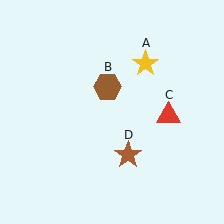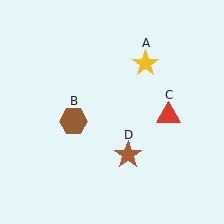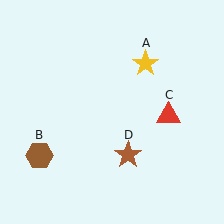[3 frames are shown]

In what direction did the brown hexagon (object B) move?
The brown hexagon (object B) moved down and to the left.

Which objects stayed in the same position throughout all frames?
Yellow star (object A) and red triangle (object C) and brown star (object D) remained stationary.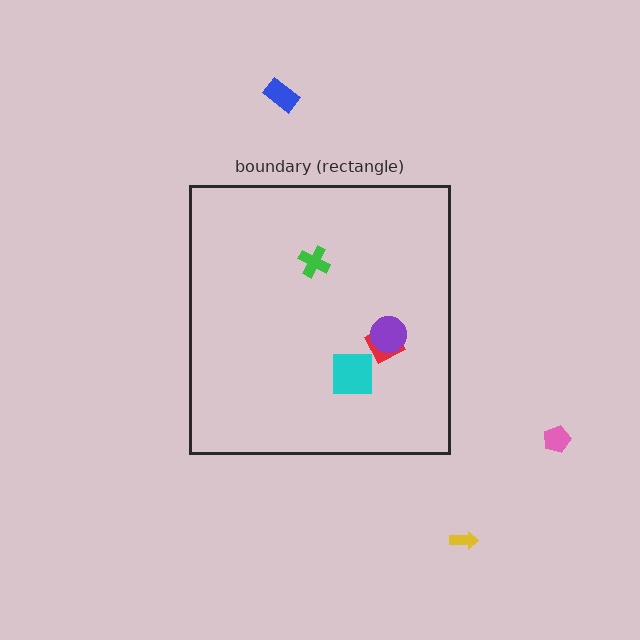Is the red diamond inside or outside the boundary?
Inside.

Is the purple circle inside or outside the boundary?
Inside.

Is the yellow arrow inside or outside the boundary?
Outside.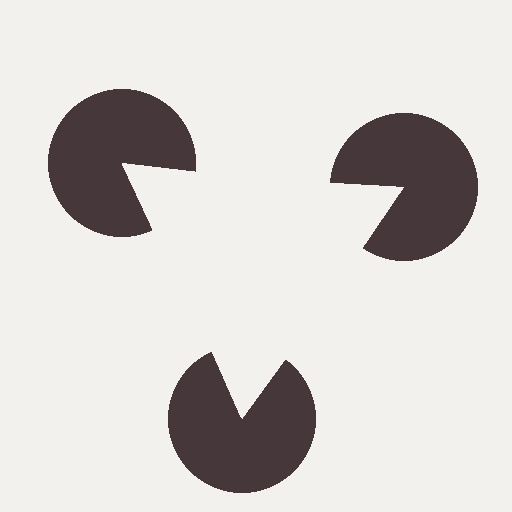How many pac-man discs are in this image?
There are 3 — one at each vertex of the illusory triangle.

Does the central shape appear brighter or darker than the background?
It typically appears slightly brighter than the background, even though no actual brightness change is drawn.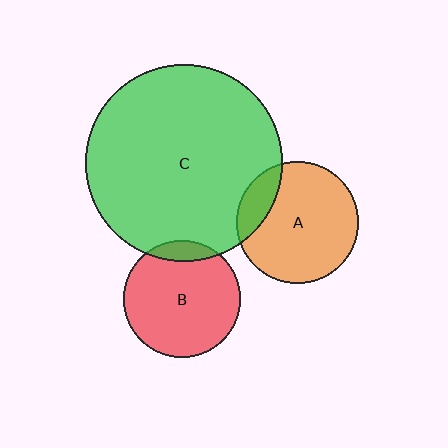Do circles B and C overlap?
Yes.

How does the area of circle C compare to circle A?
Approximately 2.6 times.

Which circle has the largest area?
Circle C (green).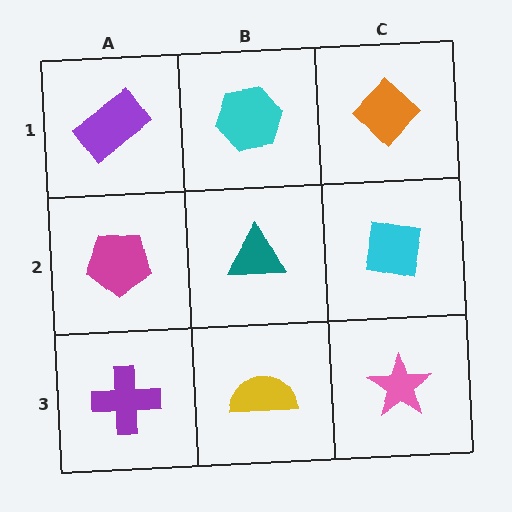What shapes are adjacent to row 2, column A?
A purple rectangle (row 1, column A), a purple cross (row 3, column A), a teal triangle (row 2, column B).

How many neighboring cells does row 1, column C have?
2.